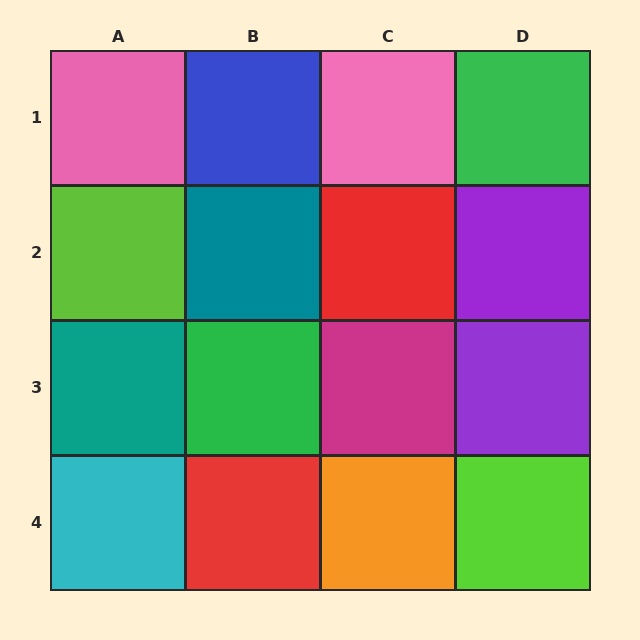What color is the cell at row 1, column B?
Blue.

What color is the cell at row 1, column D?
Green.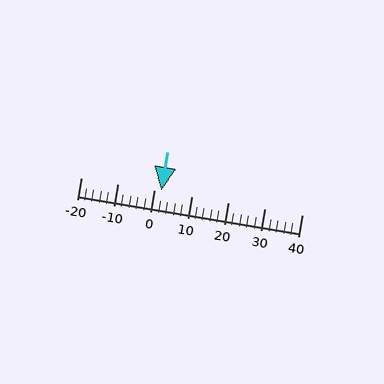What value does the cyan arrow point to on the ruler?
The cyan arrow points to approximately 2.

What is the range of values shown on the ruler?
The ruler shows values from -20 to 40.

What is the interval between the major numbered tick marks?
The major tick marks are spaced 10 units apart.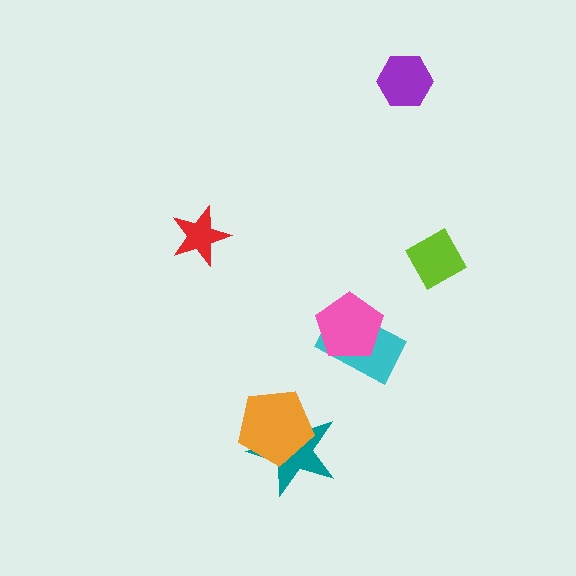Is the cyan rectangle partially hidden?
Yes, it is partially covered by another shape.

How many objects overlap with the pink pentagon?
1 object overlaps with the pink pentagon.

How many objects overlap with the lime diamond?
0 objects overlap with the lime diamond.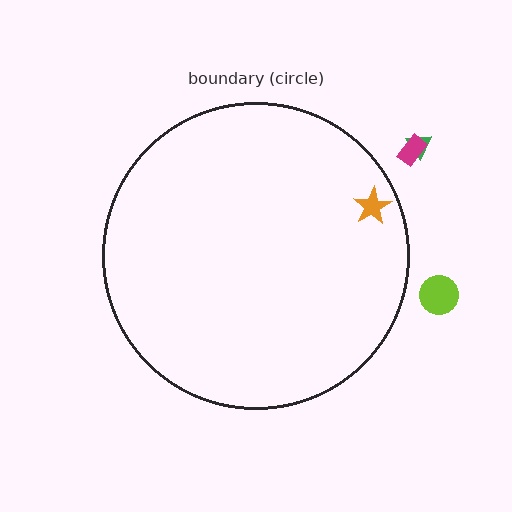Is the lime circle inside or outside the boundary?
Outside.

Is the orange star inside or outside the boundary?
Inside.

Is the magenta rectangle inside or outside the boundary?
Outside.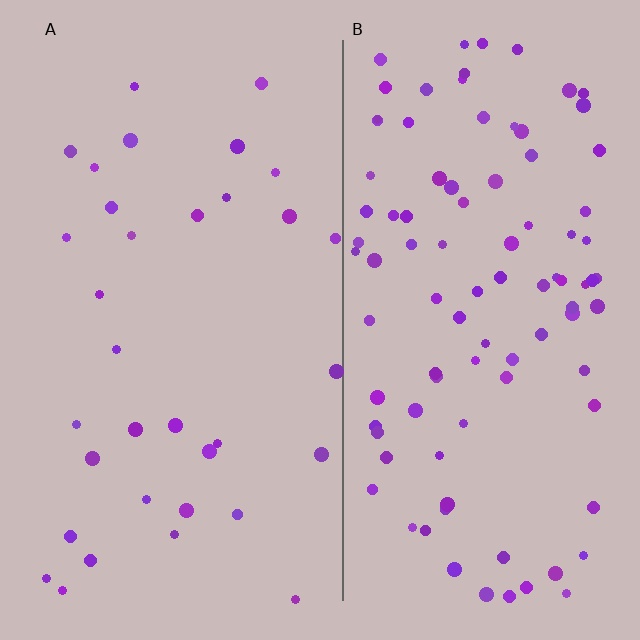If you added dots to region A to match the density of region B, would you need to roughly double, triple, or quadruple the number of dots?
Approximately triple.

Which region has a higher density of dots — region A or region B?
B (the right).